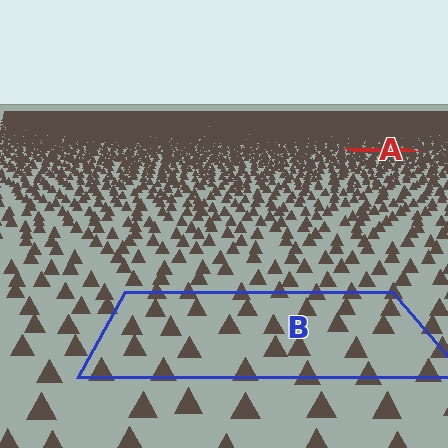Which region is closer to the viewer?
Region B is closer. The texture elements there are larger and more spread out.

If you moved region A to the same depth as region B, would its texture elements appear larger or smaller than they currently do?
They would appear larger. At a closer depth, the same texture elements are projected at a bigger on-screen size.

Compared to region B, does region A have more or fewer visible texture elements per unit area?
Region A has more texture elements per unit area — they are packed more densely because it is farther away.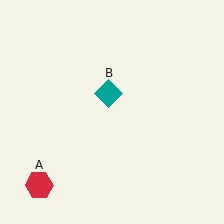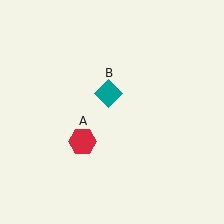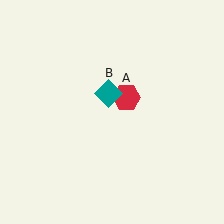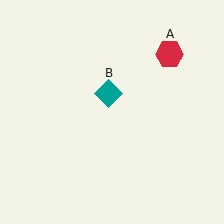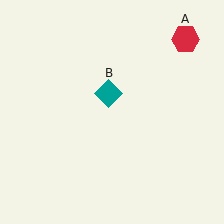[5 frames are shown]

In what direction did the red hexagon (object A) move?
The red hexagon (object A) moved up and to the right.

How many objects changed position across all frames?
1 object changed position: red hexagon (object A).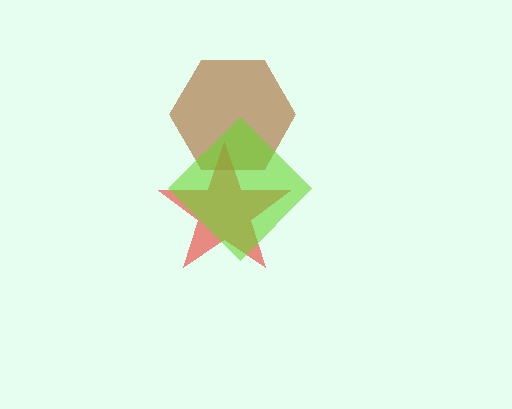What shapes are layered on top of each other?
The layered shapes are: a brown hexagon, a red star, a lime diamond.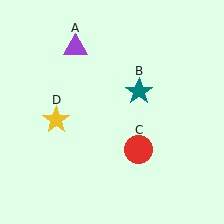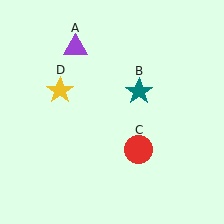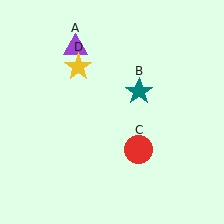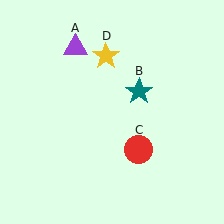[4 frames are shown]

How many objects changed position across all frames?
1 object changed position: yellow star (object D).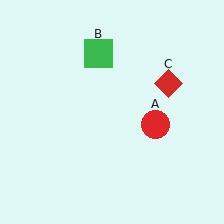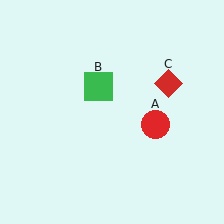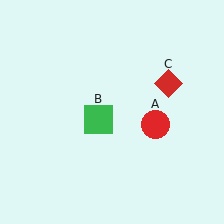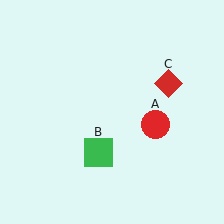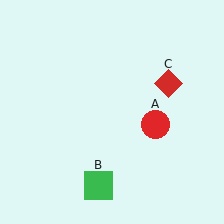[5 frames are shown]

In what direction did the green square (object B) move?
The green square (object B) moved down.